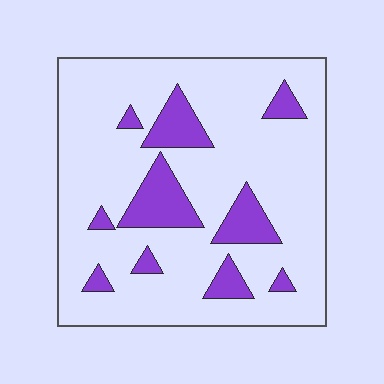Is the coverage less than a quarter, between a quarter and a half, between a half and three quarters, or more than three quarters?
Less than a quarter.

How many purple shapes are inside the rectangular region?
10.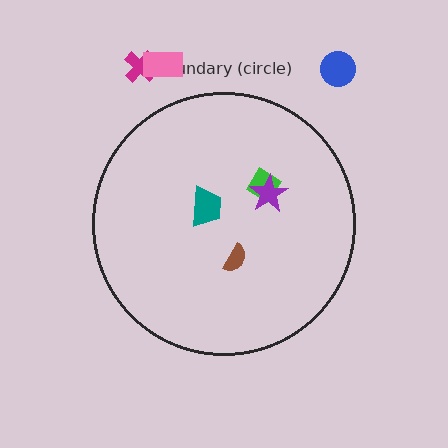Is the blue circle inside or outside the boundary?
Outside.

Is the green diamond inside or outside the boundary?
Inside.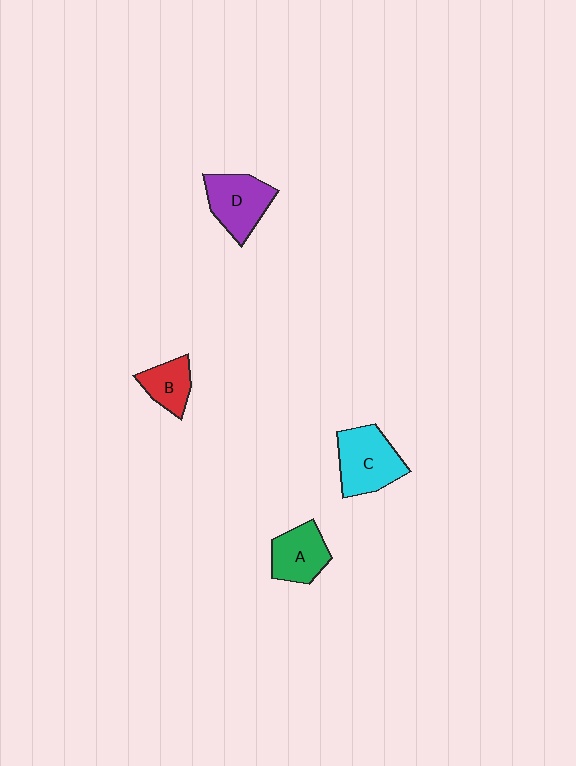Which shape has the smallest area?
Shape B (red).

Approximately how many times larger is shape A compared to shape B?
Approximately 1.3 times.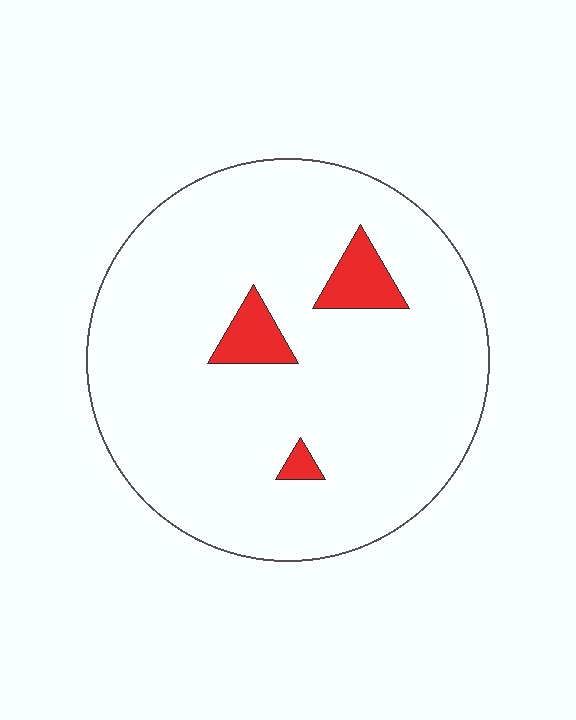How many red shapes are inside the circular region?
3.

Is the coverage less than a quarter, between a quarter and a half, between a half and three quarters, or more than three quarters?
Less than a quarter.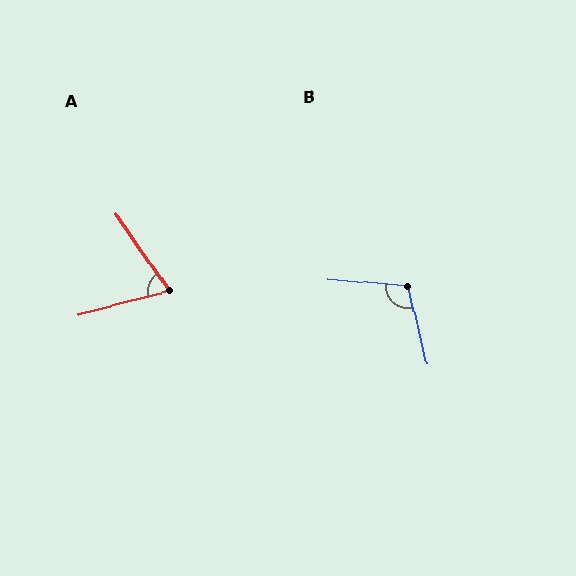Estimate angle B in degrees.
Approximately 108 degrees.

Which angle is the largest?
B, at approximately 108 degrees.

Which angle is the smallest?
A, at approximately 69 degrees.